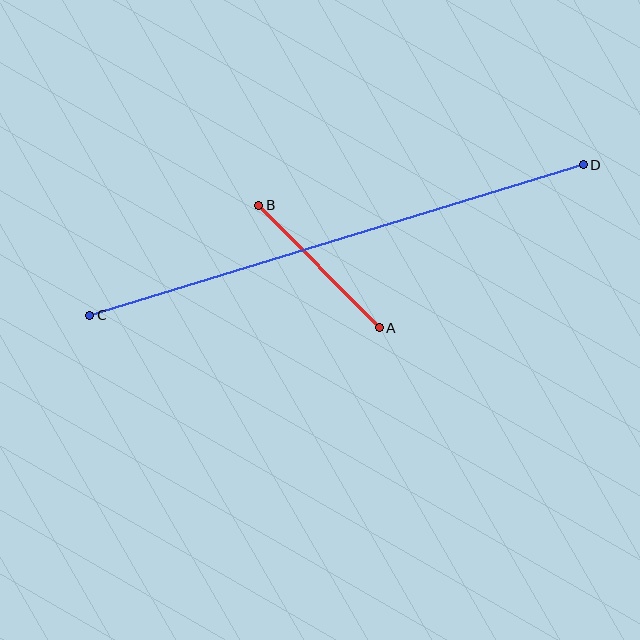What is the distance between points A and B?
The distance is approximately 172 pixels.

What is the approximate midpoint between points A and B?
The midpoint is at approximately (319, 266) pixels.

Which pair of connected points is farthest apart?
Points C and D are farthest apart.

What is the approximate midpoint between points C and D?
The midpoint is at approximately (337, 240) pixels.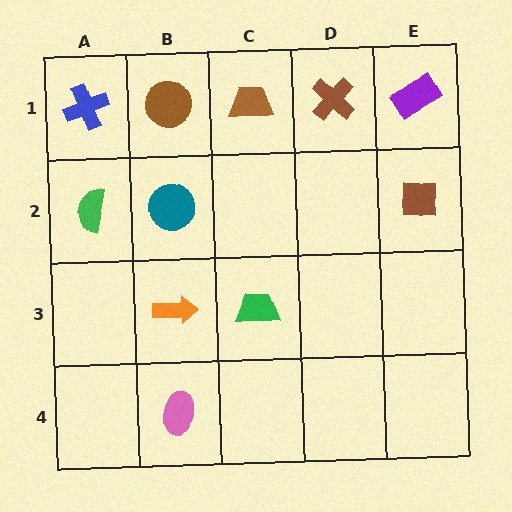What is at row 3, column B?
An orange arrow.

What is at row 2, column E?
A brown square.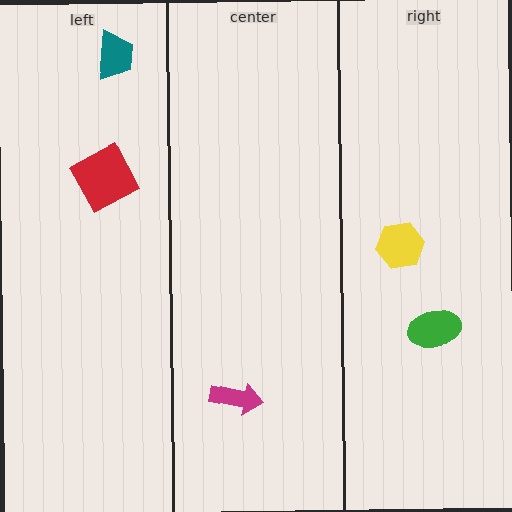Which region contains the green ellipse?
The right region.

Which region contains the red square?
The left region.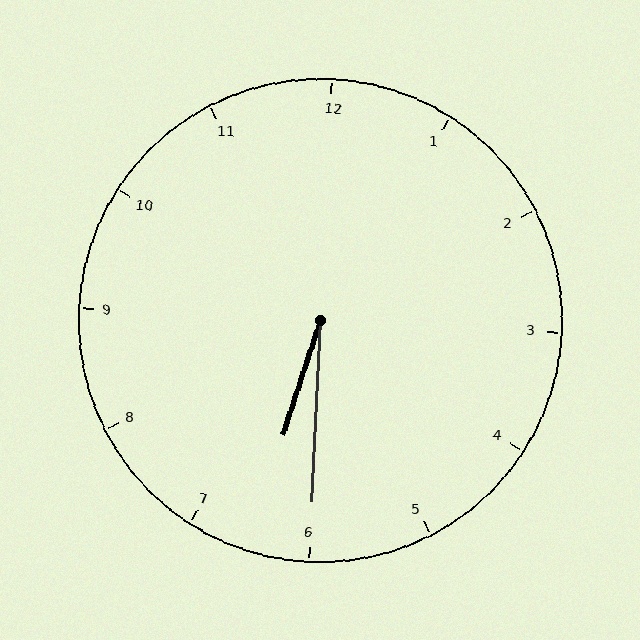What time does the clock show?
6:30.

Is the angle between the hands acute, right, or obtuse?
It is acute.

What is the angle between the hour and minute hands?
Approximately 15 degrees.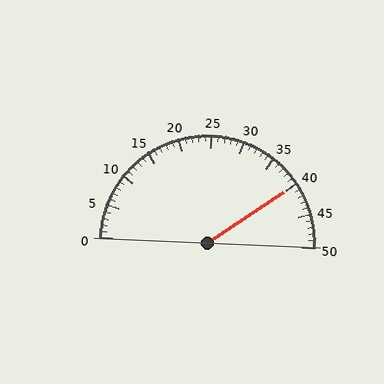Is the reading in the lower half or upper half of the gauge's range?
The reading is in the upper half of the range (0 to 50).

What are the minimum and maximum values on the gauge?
The gauge ranges from 0 to 50.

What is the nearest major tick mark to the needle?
The nearest major tick mark is 40.